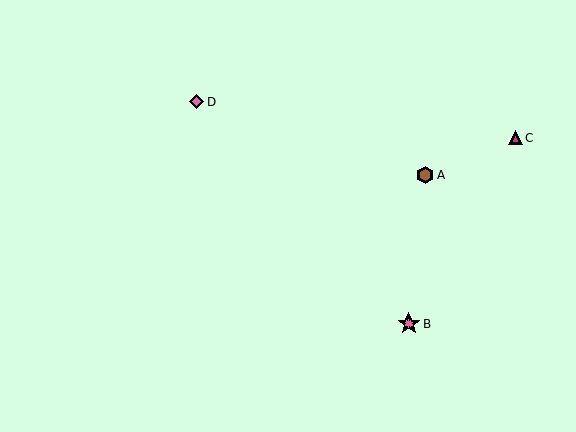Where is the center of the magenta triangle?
The center of the magenta triangle is at (515, 138).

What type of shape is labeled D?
Shape D is a pink diamond.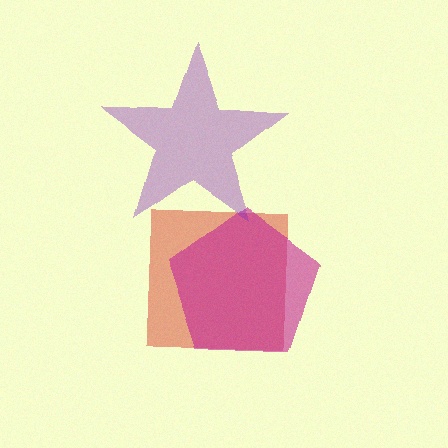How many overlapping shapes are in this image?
There are 3 overlapping shapes in the image.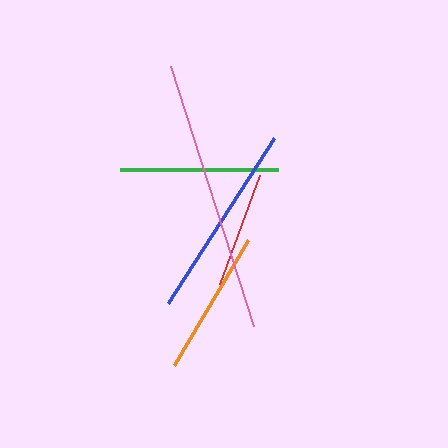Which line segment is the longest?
The pink line is the longest at approximately 273 pixels.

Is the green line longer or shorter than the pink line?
The pink line is longer than the green line.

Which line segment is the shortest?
The red line is the shortest at approximately 115 pixels.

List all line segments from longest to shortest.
From longest to shortest: pink, blue, green, orange, red.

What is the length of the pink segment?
The pink segment is approximately 273 pixels long.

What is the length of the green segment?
The green segment is approximately 158 pixels long.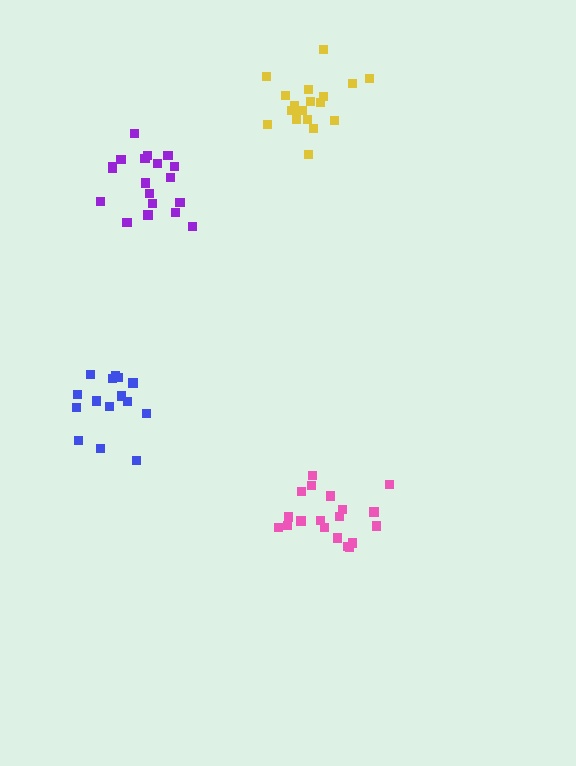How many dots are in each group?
Group 1: 19 dots, Group 2: 15 dots, Group 3: 19 dots, Group 4: 18 dots (71 total).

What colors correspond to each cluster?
The clusters are colored: purple, blue, pink, yellow.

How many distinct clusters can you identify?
There are 4 distinct clusters.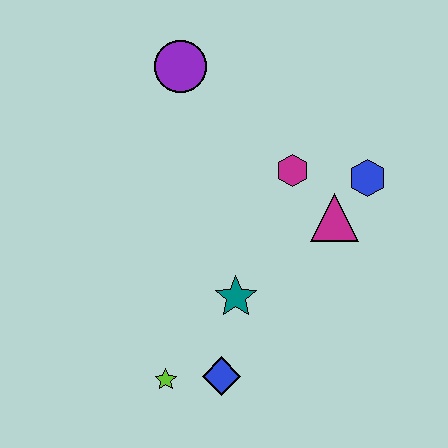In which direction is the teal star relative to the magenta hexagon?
The teal star is below the magenta hexagon.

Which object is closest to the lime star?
The blue diamond is closest to the lime star.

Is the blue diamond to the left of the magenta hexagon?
Yes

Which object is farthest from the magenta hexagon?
The lime star is farthest from the magenta hexagon.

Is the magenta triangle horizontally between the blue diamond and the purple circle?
No